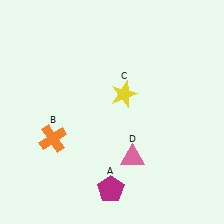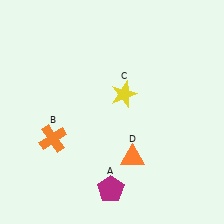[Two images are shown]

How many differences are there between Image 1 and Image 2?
There is 1 difference between the two images.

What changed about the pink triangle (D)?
In Image 1, D is pink. In Image 2, it changed to orange.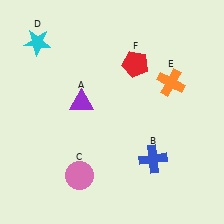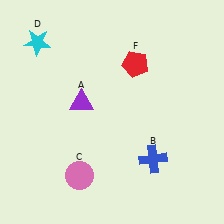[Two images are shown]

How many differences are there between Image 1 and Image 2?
There is 1 difference between the two images.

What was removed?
The orange cross (E) was removed in Image 2.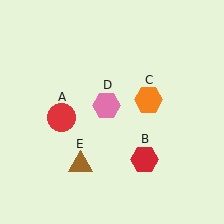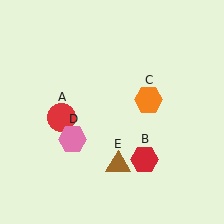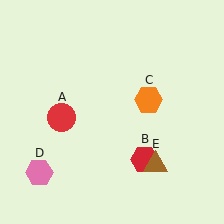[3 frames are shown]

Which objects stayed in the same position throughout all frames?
Red circle (object A) and red hexagon (object B) and orange hexagon (object C) remained stationary.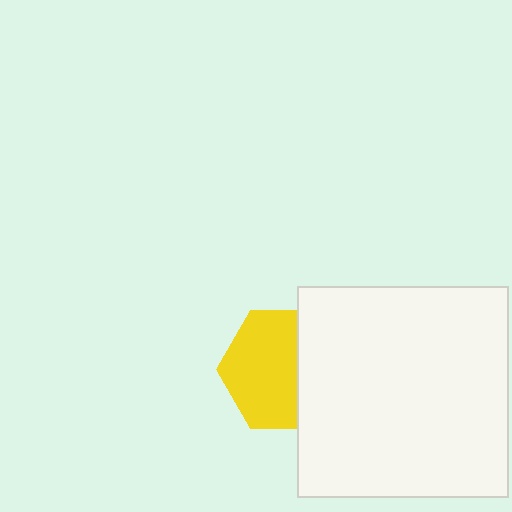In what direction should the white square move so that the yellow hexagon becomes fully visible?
The white square should move right. That is the shortest direction to clear the overlap and leave the yellow hexagon fully visible.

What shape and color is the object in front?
The object in front is a white square.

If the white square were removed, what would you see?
You would see the complete yellow hexagon.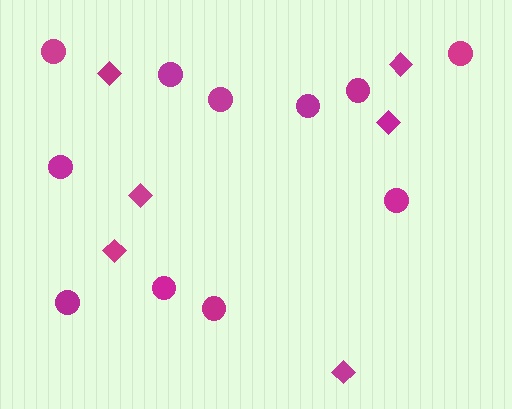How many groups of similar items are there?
There are 2 groups: one group of diamonds (6) and one group of circles (11).